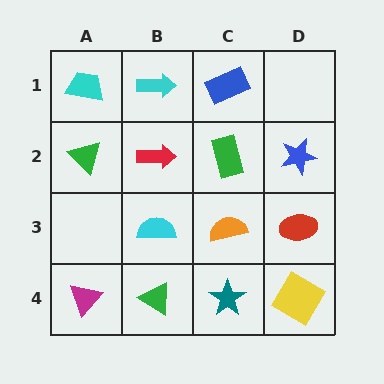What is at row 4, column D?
A yellow square.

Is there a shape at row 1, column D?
No, that cell is empty.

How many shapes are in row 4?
4 shapes.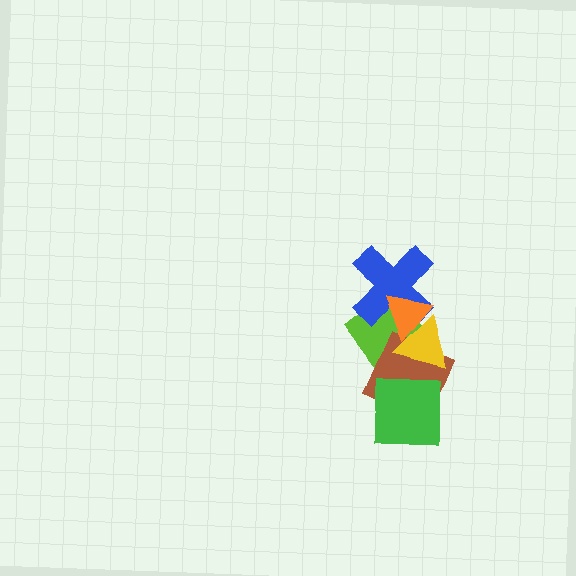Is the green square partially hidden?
No, no other shape covers it.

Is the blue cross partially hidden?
Yes, it is partially covered by another shape.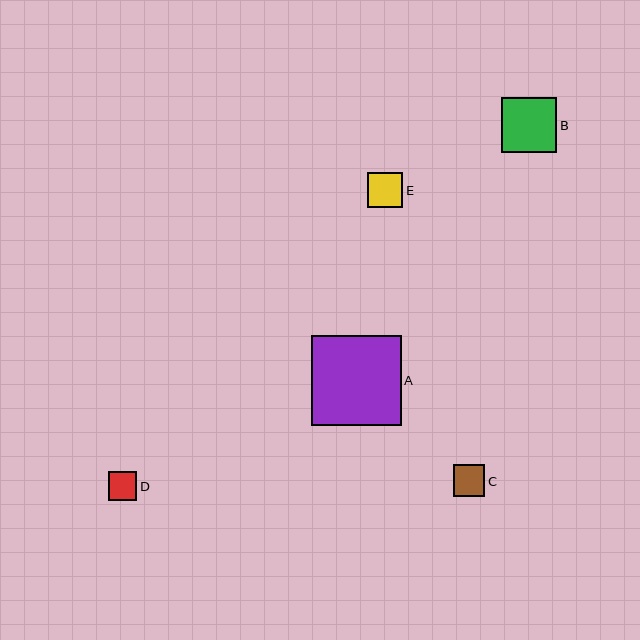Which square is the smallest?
Square D is the smallest with a size of approximately 28 pixels.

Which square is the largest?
Square A is the largest with a size of approximately 90 pixels.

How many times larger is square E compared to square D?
Square E is approximately 1.2 times the size of square D.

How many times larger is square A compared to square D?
Square A is approximately 3.2 times the size of square D.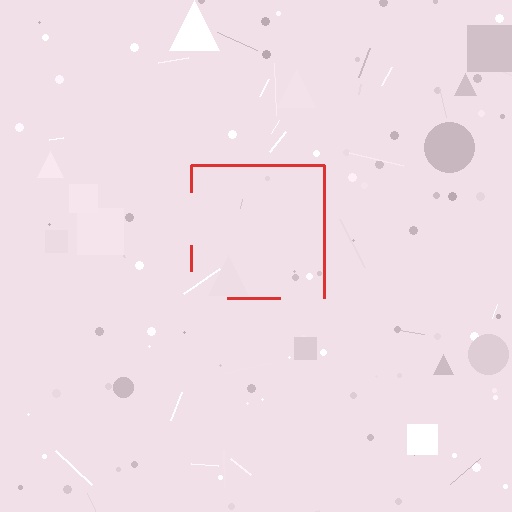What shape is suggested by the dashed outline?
The dashed outline suggests a square.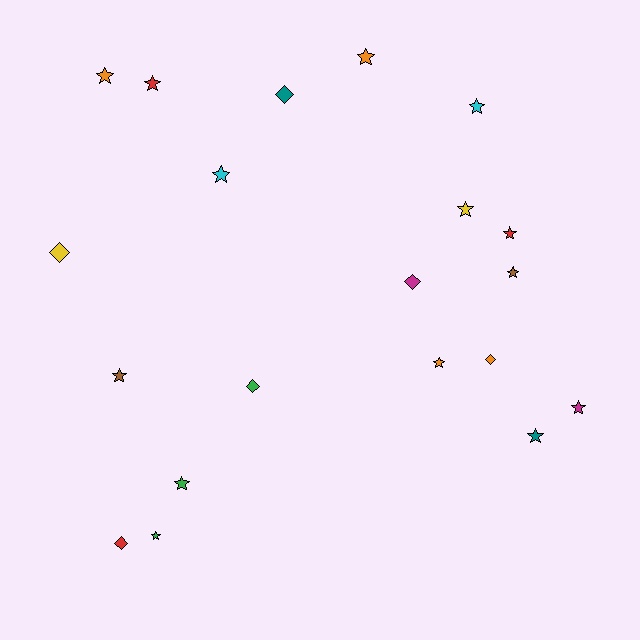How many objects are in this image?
There are 20 objects.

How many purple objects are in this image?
There are no purple objects.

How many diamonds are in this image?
There are 6 diamonds.